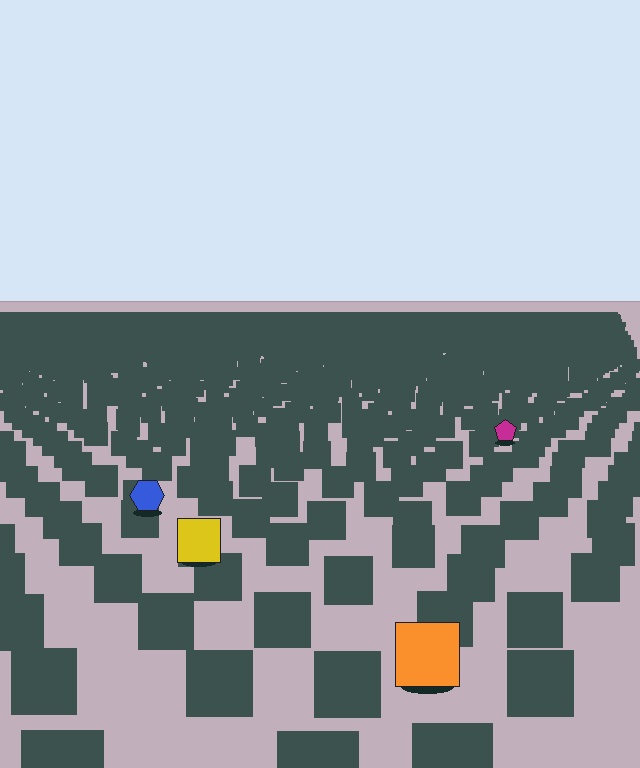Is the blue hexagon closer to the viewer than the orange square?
No. The orange square is closer — you can tell from the texture gradient: the ground texture is coarser near it.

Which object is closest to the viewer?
The orange square is closest. The texture marks near it are larger and more spread out.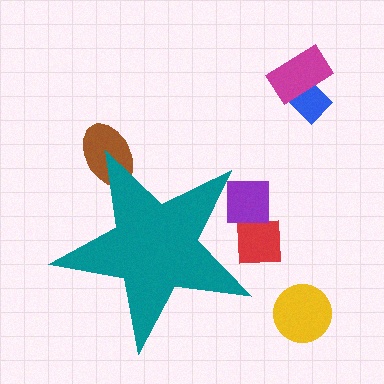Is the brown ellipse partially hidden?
Yes, the brown ellipse is partially hidden behind the teal star.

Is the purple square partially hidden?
Yes, the purple square is partially hidden behind the teal star.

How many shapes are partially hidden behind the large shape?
3 shapes are partially hidden.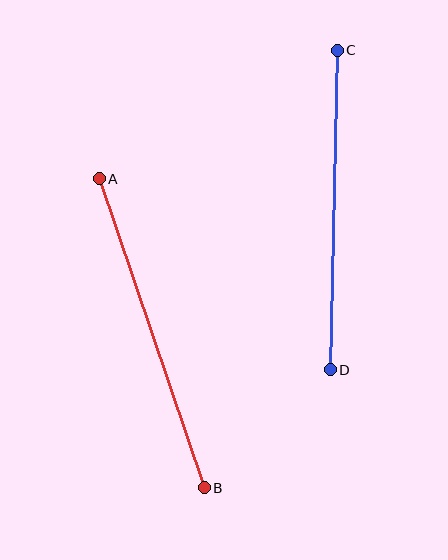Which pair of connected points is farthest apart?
Points A and B are farthest apart.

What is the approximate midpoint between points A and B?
The midpoint is at approximately (152, 333) pixels.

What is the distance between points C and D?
The distance is approximately 320 pixels.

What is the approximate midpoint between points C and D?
The midpoint is at approximately (334, 210) pixels.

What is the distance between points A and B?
The distance is approximately 327 pixels.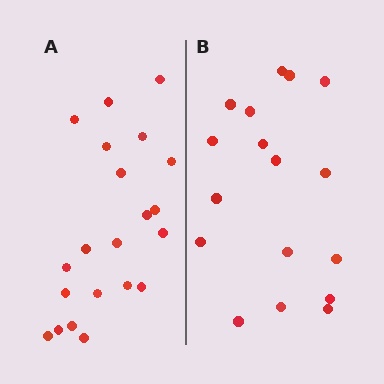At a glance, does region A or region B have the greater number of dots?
Region A (the left region) has more dots.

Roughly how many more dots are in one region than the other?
Region A has about 4 more dots than region B.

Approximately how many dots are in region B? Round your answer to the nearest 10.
About 20 dots. (The exact count is 17, which rounds to 20.)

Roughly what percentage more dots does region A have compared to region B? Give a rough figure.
About 25% more.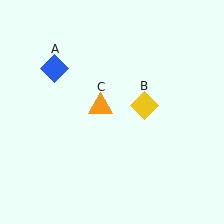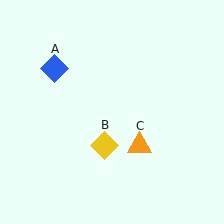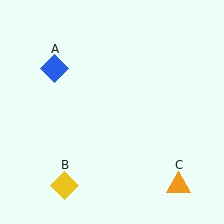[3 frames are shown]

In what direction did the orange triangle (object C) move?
The orange triangle (object C) moved down and to the right.